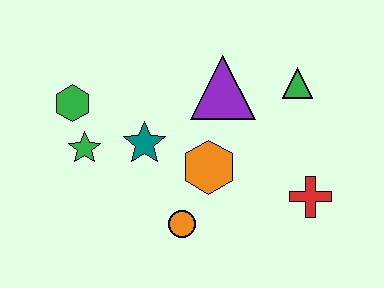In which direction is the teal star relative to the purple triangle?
The teal star is to the left of the purple triangle.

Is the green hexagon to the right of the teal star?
No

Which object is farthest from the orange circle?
The green triangle is farthest from the orange circle.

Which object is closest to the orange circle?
The orange hexagon is closest to the orange circle.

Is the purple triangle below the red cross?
No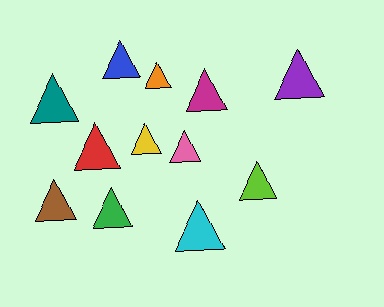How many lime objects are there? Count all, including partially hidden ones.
There is 1 lime object.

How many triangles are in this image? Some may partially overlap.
There are 12 triangles.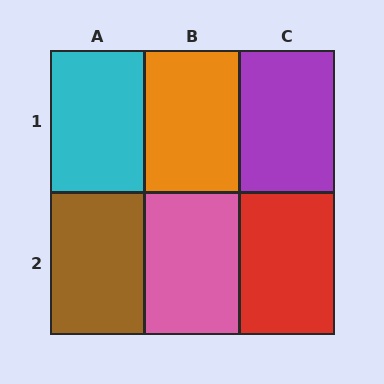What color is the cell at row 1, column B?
Orange.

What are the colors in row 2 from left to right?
Brown, pink, red.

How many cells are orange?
1 cell is orange.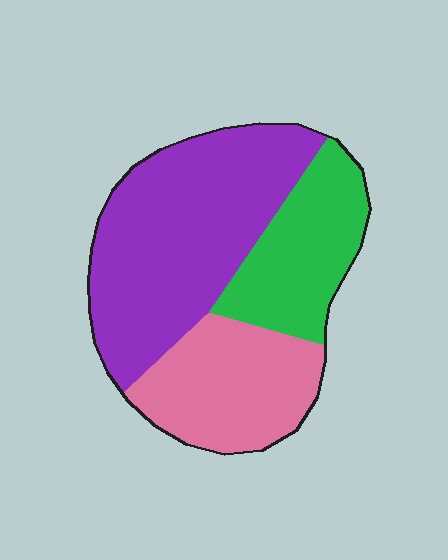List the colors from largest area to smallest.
From largest to smallest: purple, pink, green.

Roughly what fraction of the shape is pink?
Pink covers roughly 25% of the shape.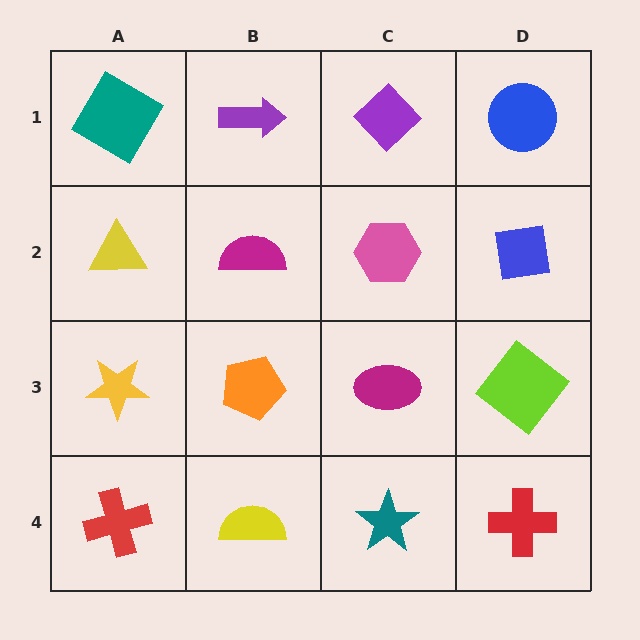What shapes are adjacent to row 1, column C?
A pink hexagon (row 2, column C), a purple arrow (row 1, column B), a blue circle (row 1, column D).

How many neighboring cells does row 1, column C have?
3.